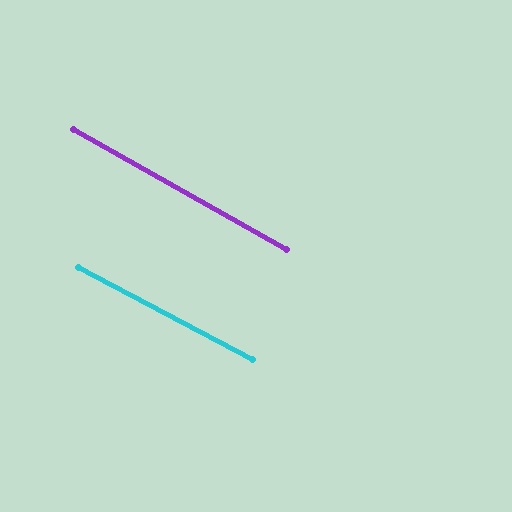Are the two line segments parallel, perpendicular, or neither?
Parallel — their directions differ by only 1.4°.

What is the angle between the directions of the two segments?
Approximately 1 degree.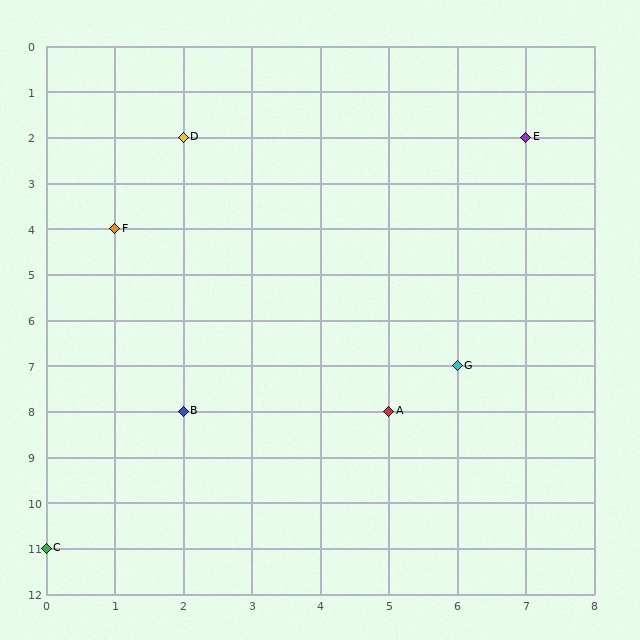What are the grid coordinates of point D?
Point D is at grid coordinates (2, 2).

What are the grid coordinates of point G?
Point G is at grid coordinates (6, 7).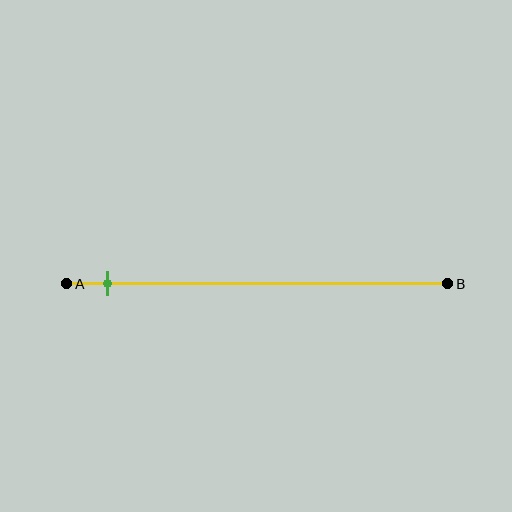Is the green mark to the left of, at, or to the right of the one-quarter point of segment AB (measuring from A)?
The green mark is to the left of the one-quarter point of segment AB.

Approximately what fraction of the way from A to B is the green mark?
The green mark is approximately 10% of the way from A to B.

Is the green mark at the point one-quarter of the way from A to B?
No, the mark is at about 10% from A, not at the 25% one-quarter point.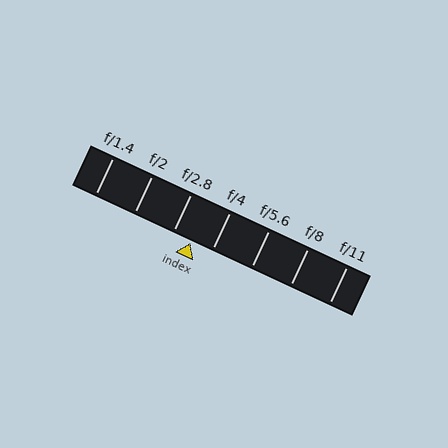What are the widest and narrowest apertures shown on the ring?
The widest aperture shown is f/1.4 and the narrowest is f/11.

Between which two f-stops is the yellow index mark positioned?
The index mark is between f/2.8 and f/4.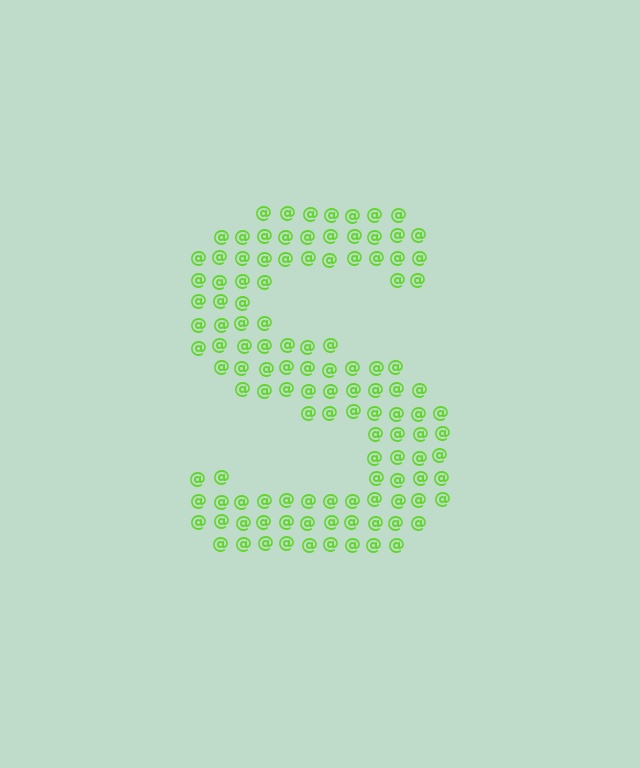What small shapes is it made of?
It is made of small at signs.